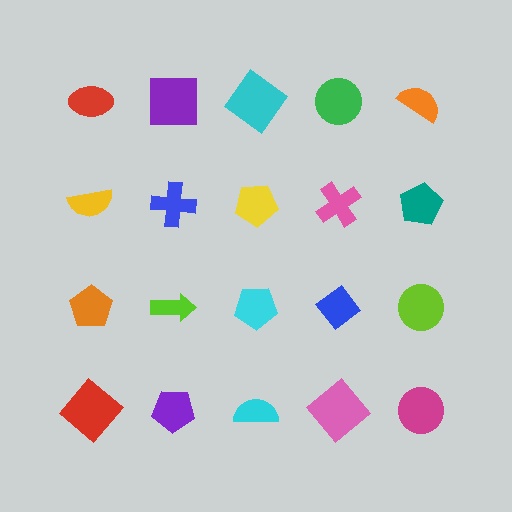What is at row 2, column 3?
A yellow pentagon.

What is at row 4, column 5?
A magenta circle.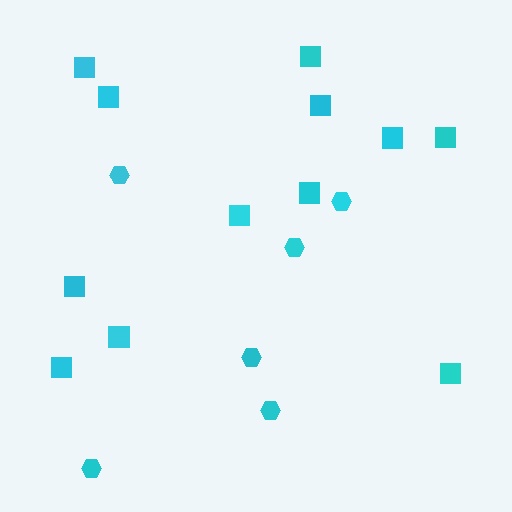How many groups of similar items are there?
There are 2 groups: one group of hexagons (6) and one group of squares (12).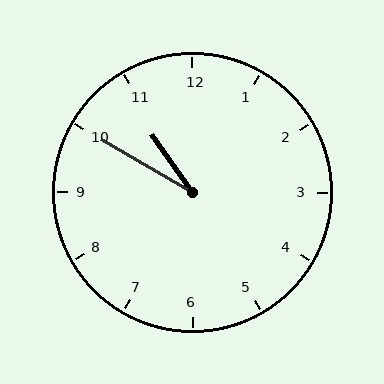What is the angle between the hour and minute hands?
Approximately 25 degrees.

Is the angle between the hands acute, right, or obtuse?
It is acute.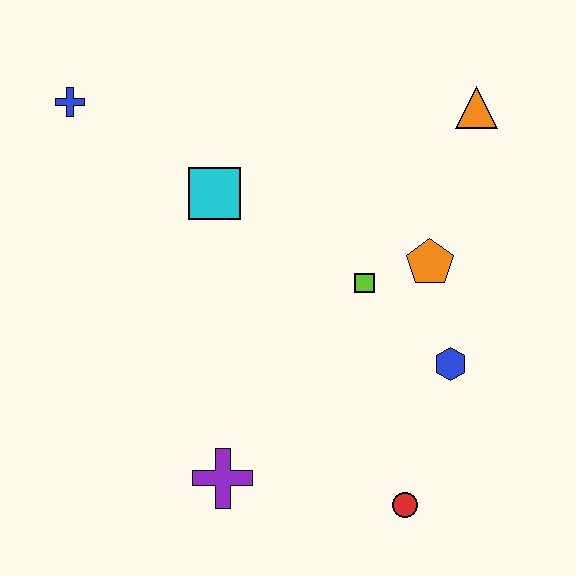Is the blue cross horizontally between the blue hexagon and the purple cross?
No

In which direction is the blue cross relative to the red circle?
The blue cross is above the red circle.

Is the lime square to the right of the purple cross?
Yes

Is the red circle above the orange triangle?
No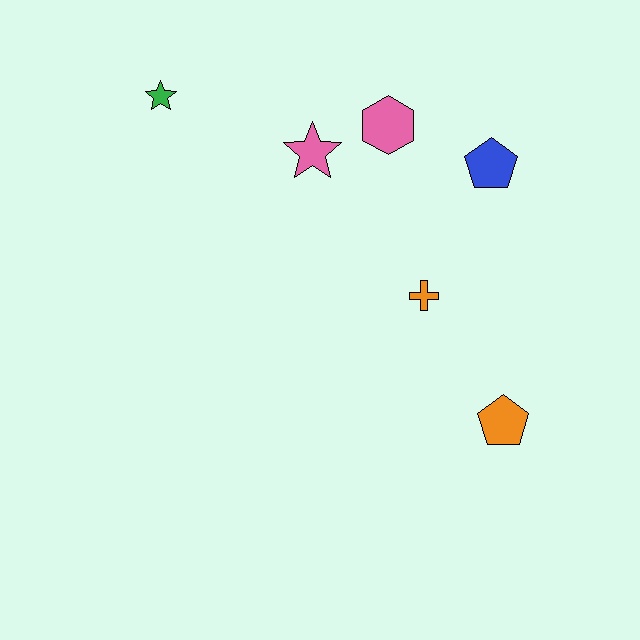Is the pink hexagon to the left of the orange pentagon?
Yes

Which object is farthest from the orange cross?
The green star is farthest from the orange cross.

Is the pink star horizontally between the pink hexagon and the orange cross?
No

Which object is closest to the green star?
The pink star is closest to the green star.